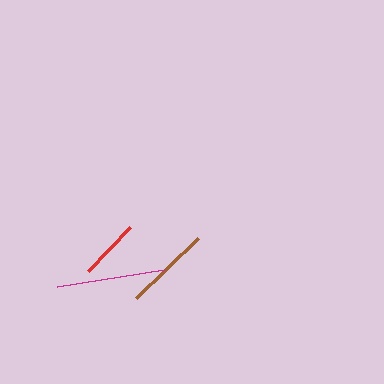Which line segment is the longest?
The magenta line is the longest at approximately 108 pixels.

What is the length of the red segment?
The red segment is approximately 61 pixels long.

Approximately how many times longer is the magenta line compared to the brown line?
The magenta line is approximately 1.3 times the length of the brown line.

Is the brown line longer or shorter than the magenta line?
The magenta line is longer than the brown line.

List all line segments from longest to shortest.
From longest to shortest: magenta, brown, red.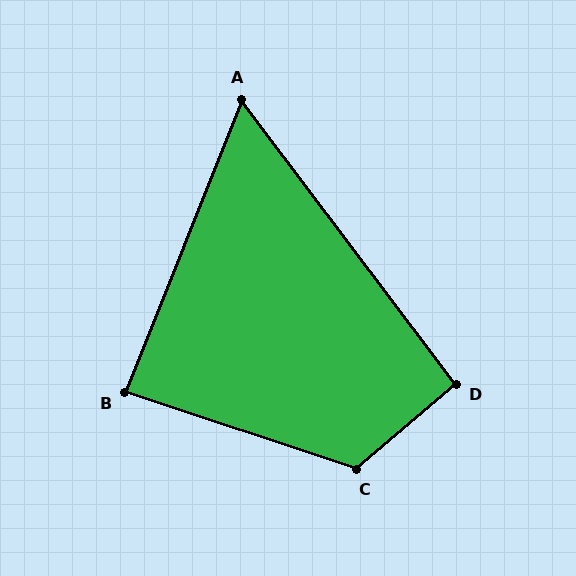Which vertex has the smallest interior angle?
A, at approximately 59 degrees.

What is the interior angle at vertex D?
Approximately 93 degrees (approximately right).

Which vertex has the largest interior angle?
C, at approximately 121 degrees.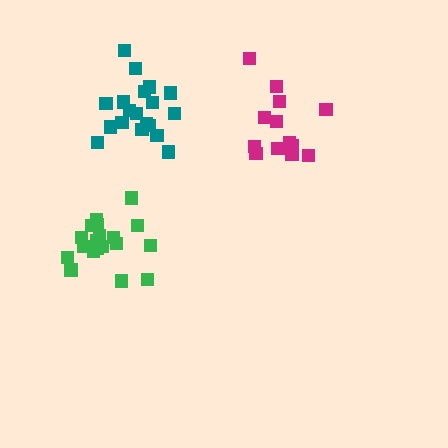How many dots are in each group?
Group 1: 13 dots, Group 2: 19 dots, Group 3: 19 dots (51 total).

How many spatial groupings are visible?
There are 3 spatial groupings.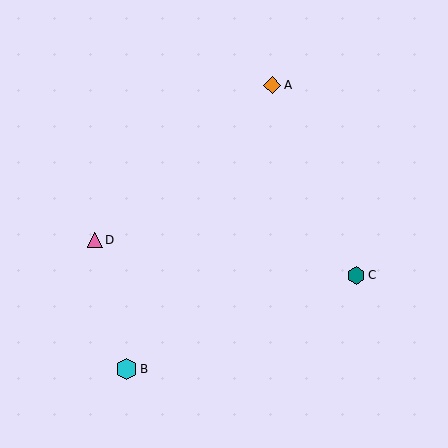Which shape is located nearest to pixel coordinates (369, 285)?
The teal hexagon (labeled C) at (356, 275) is nearest to that location.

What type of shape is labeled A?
Shape A is an orange diamond.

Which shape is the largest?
The cyan hexagon (labeled B) is the largest.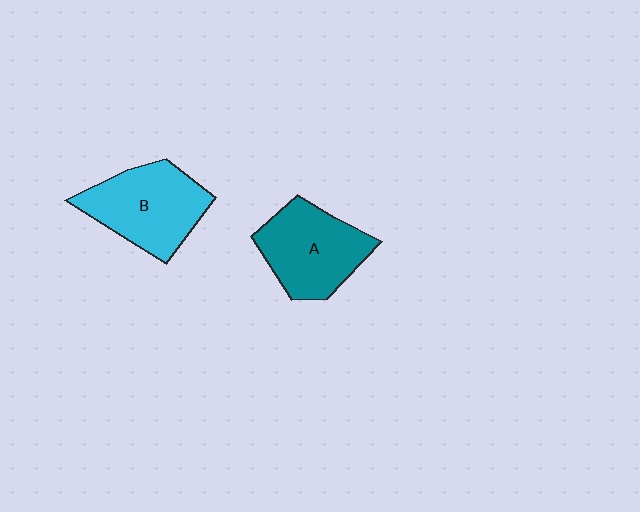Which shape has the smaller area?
Shape A (teal).